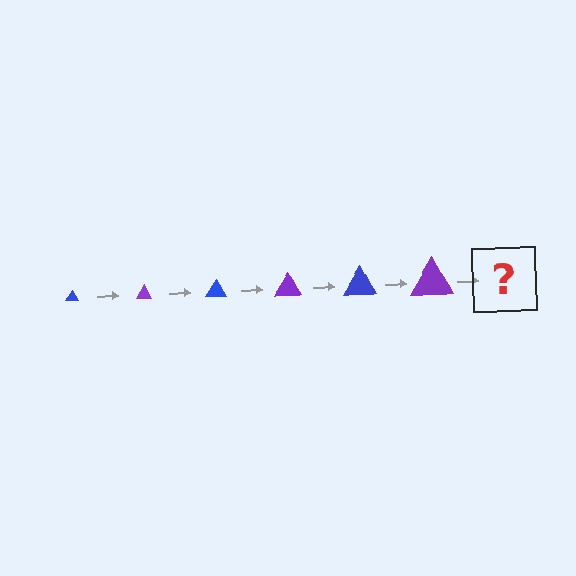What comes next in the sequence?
The next element should be a blue triangle, larger than the previous one.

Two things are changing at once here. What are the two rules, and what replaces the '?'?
The two rules are that the triangle grows larger each step and the color cycles through blue and purple. The '?' should be a blue triangle, larger than the previous one.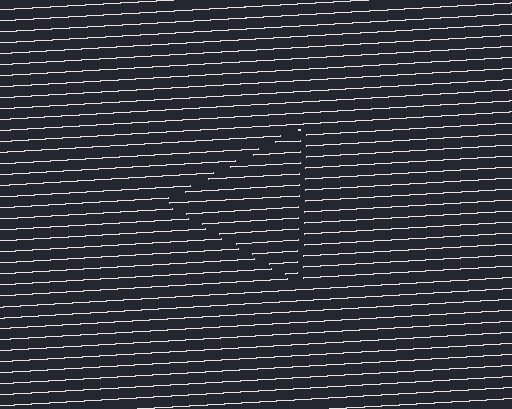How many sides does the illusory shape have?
3 sides — the line-ends trace a triangle.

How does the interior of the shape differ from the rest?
The interior of the shape contains the same grating, shifted by half a period — the contour is defined by the phase discontinuity where line-ends from the inner and outer gratings abut.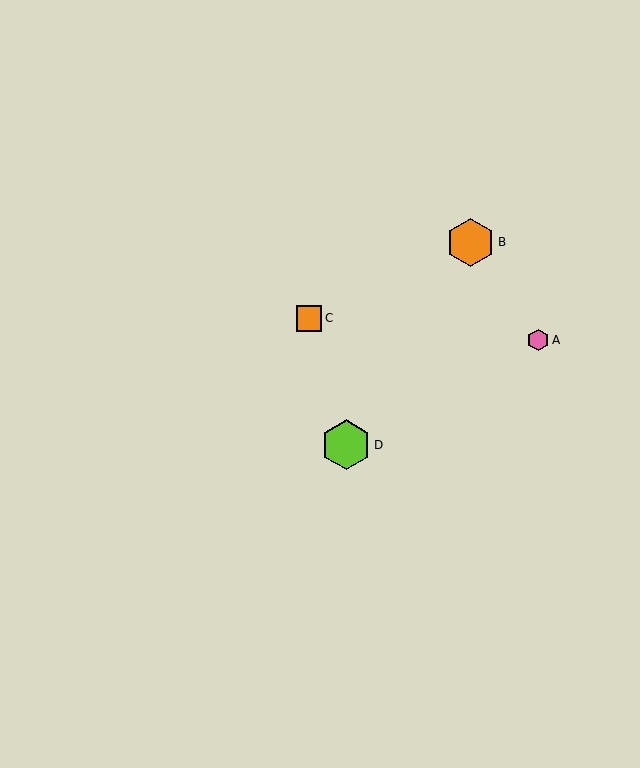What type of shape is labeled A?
Shape A is a pink hexagon.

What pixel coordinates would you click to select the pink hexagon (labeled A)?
Click at (538, 340) to select the pink hexagon A.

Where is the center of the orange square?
The center of the orange square is at (309, 318).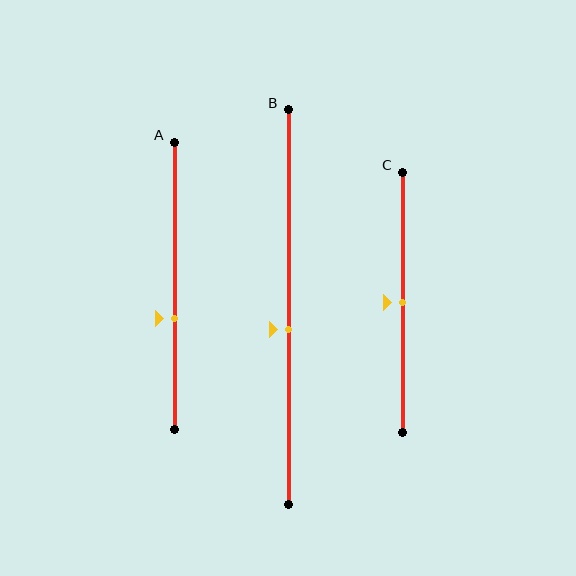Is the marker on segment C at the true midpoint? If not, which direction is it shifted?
Yes, the marker on segment C is at the true midpoint.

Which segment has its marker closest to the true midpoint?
Segment C has its marker closest to the true midpoint.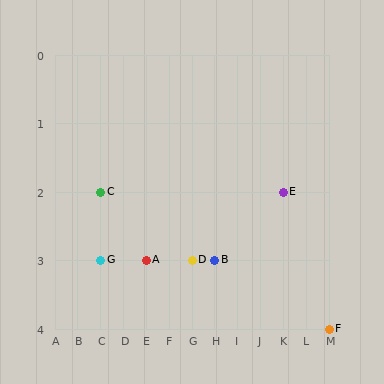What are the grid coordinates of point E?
Point E is at grid coordinates (K, 2).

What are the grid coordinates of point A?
Point A is at grid coordinates (E, 3).